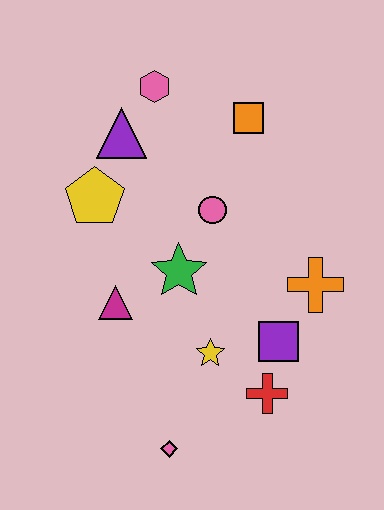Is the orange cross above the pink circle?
No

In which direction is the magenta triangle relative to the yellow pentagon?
The magenta triangle is below the yellow pentagon.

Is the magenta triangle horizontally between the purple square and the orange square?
No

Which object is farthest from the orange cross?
The pink hexagon is farthest from the orange cross.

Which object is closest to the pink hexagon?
The purple triangle is closest to the pink hexagon.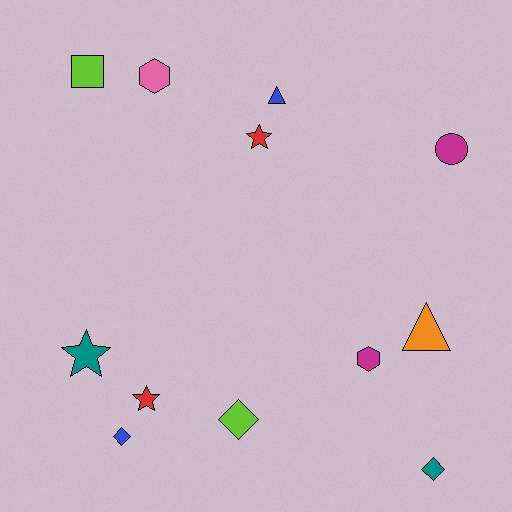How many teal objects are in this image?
There are 2 teal objects.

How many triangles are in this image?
There are 2 triangles.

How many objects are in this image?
There are 12 objects.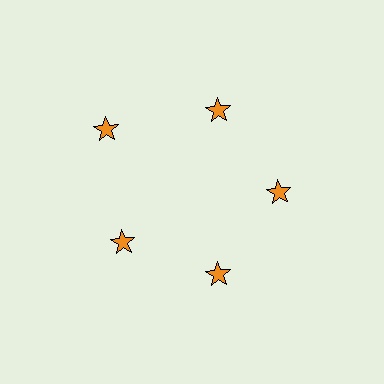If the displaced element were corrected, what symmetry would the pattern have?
It would have 5-fold rotational symmetry — the pattern would map onto itself every 72 degrees.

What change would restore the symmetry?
The symmetry would be restored by moving it inward, back onto the ring so that all 5 stars sit at equal angles and equal distance from the center.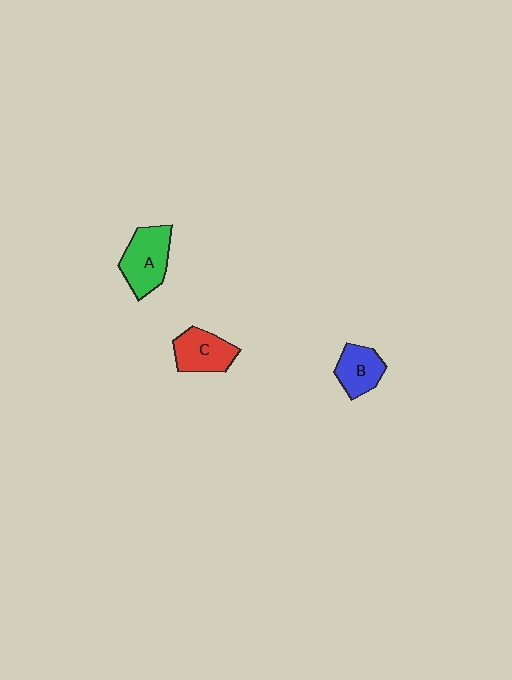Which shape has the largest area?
Shape A (green).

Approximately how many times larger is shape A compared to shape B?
Approximately 1.4 times.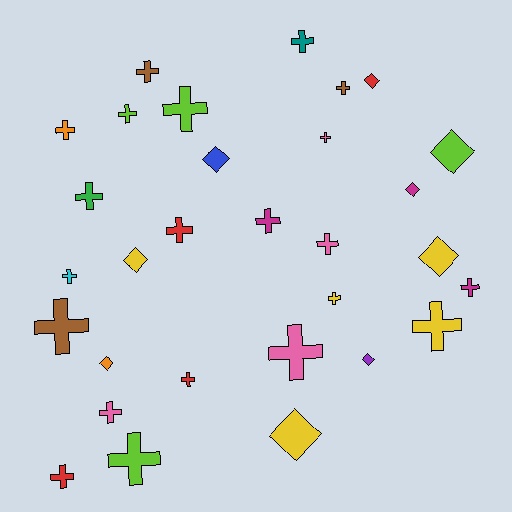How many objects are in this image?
There are 30 objects.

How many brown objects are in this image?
There are 3 brown objects.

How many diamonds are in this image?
There are 9 diamonds.